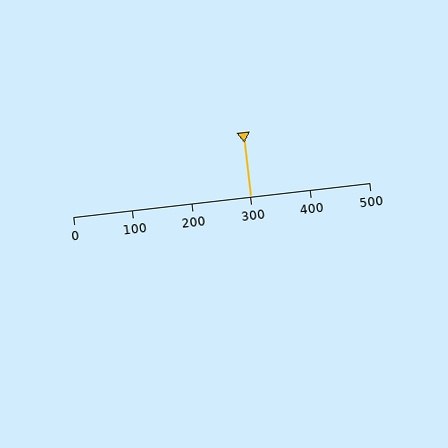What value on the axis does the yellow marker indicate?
The marker indicates approximately 300.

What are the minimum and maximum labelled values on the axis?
The axis runs from 0 to 500.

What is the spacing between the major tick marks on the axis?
The major ticks are spaced 100 apart.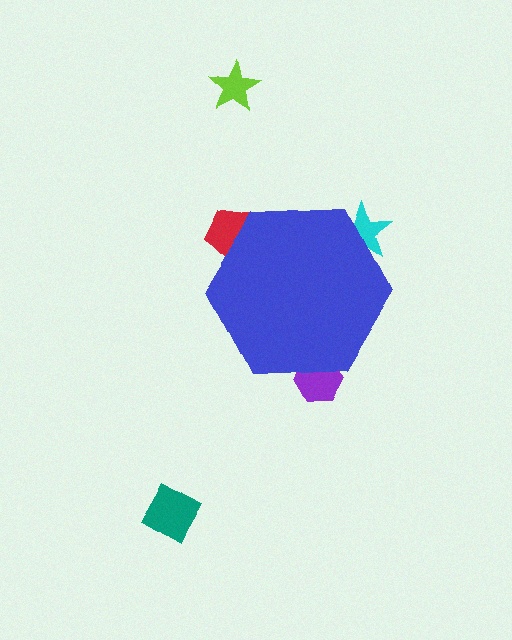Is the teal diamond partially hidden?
No, the teal diamond is fully visible.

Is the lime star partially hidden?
No, the lime star is fully visible.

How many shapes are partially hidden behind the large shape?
3 shapes are partially hidden.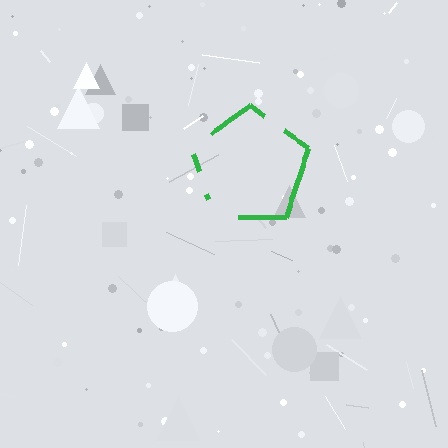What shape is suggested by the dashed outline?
The dashed outline suggests a pentagon.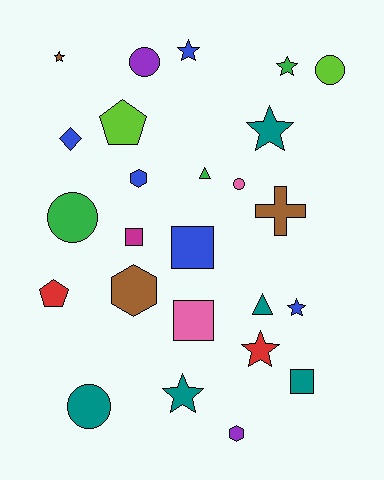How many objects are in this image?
There are 25 objects.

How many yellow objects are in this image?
There are no yellow objects.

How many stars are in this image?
There are 7 stars.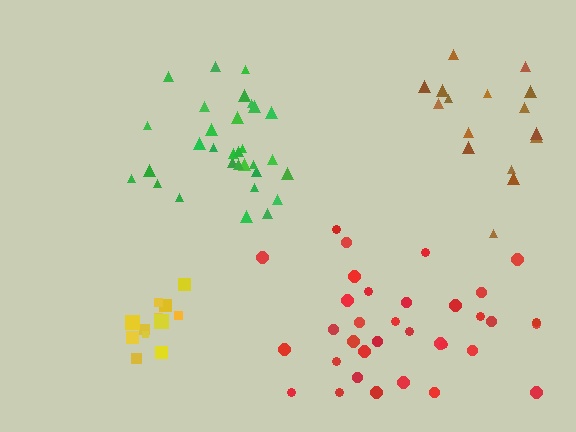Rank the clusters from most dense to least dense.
yellow, green, red, brown.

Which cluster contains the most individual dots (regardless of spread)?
Red (34).